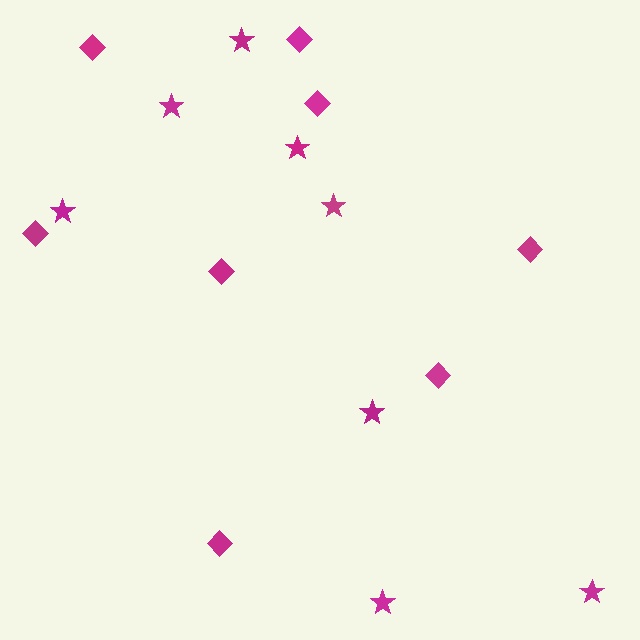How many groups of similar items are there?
There are 2 groups: one group of stars (8) and one group of diamonds (8).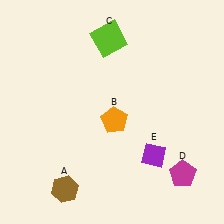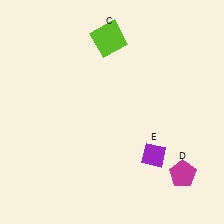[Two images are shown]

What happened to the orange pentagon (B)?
The orange pentagon (B) was removed in Image 2. It was in the bottom-right area of Image 1.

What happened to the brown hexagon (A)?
The brown hexagon (A) was removed in Image 2. It was in the bottom-left area of Image 1.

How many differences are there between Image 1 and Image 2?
There are 2 differences between the two images.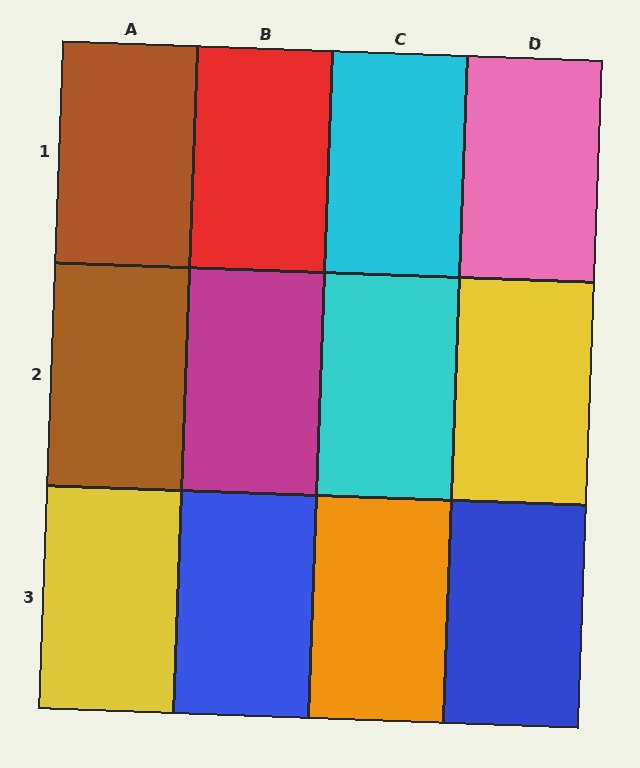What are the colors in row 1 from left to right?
Brown, red, cyan, pink.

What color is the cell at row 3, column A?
Yellow.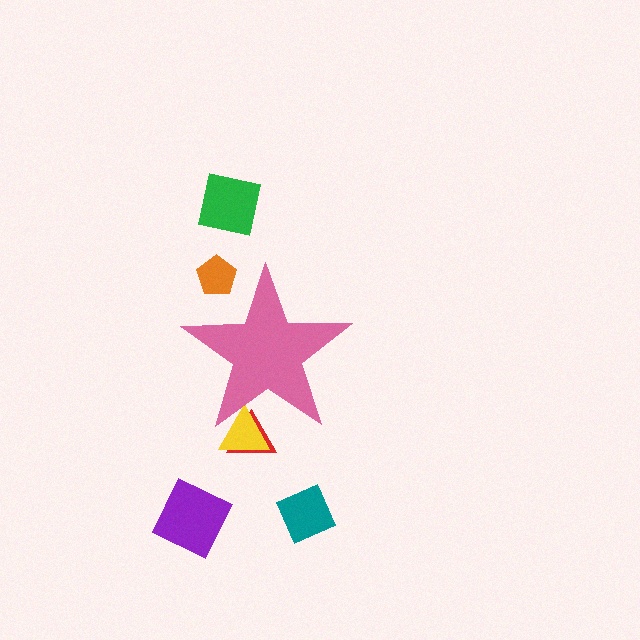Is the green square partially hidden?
No, the green square is fully visible.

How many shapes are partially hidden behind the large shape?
3 shapes are partially hidden.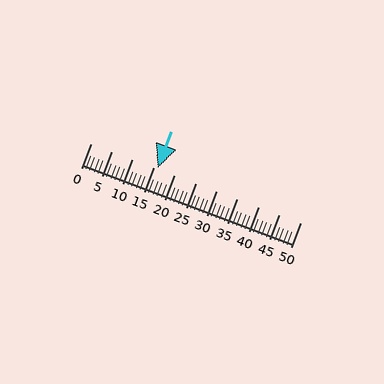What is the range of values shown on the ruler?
The ruler shows values from 0 to 50.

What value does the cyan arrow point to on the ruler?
The cyan arrow points to approximately 16.